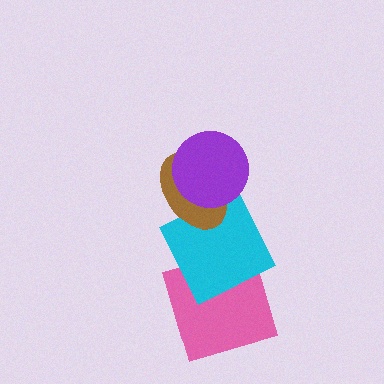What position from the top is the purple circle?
The purple circle is 1st from the top.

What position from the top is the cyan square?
The cyan square is 3rd from the top.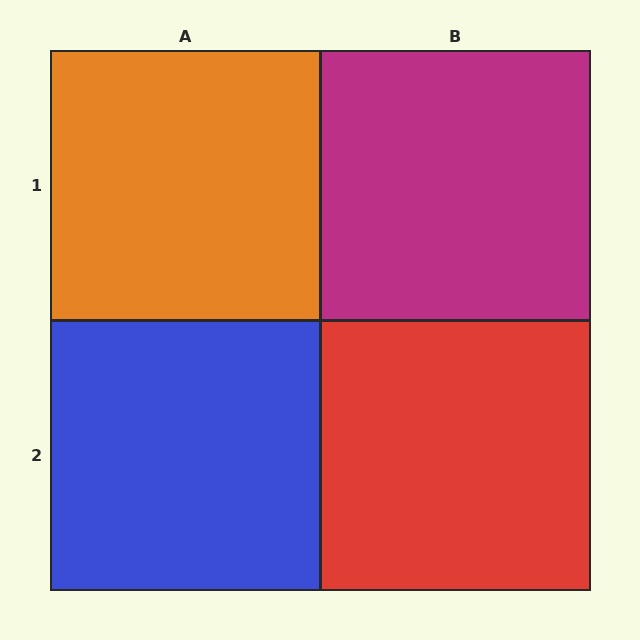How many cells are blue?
1 cell is blue.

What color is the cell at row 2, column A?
Blue.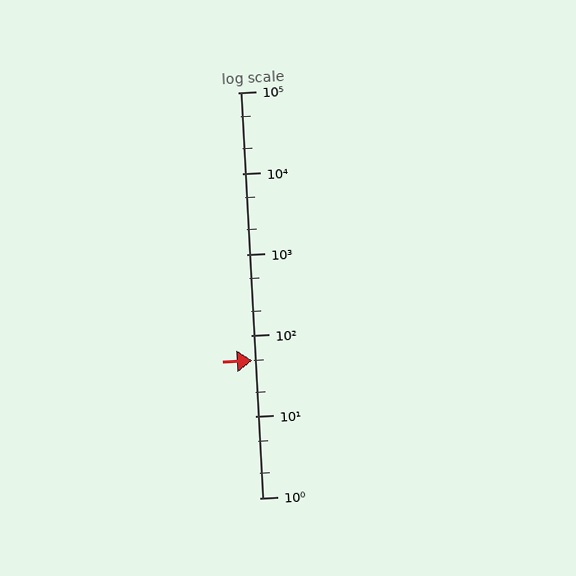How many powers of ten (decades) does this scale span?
The scale spans 5 decades, from 1 to 100000.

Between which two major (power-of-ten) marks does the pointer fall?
The pointer is between 10 and 100.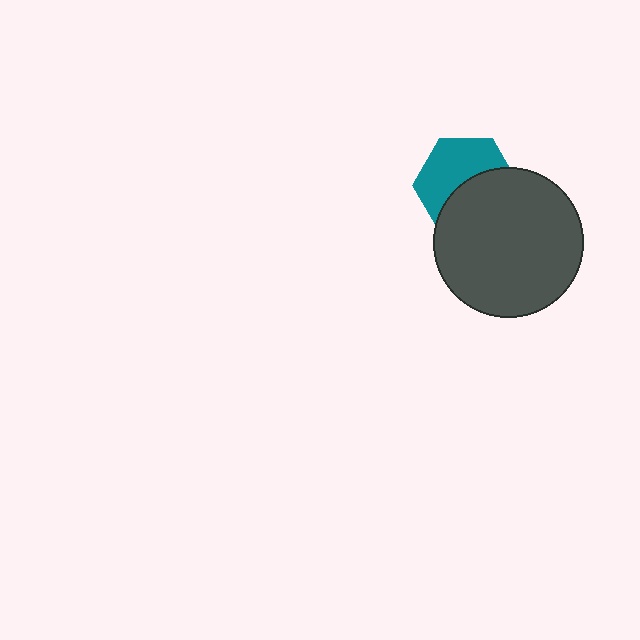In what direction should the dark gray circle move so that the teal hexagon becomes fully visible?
The dark gray circle should move down. That is the shortest direction to clear the overlap and leave the teal hexagon fully visible.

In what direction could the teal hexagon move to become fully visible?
The teal hexagon could move up. That would shift it out from behind the dark gray circle entirely.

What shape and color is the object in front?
The object in front is a dark gray circle.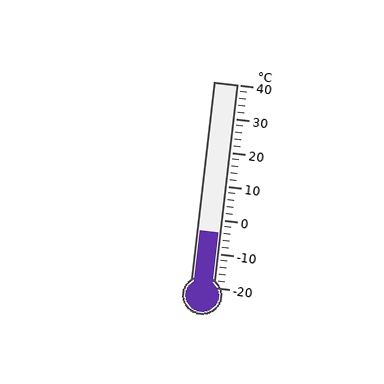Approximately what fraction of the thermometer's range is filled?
The thermometer is filled to approximately 25% of its range.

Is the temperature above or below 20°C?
The temperature is below 20°C.